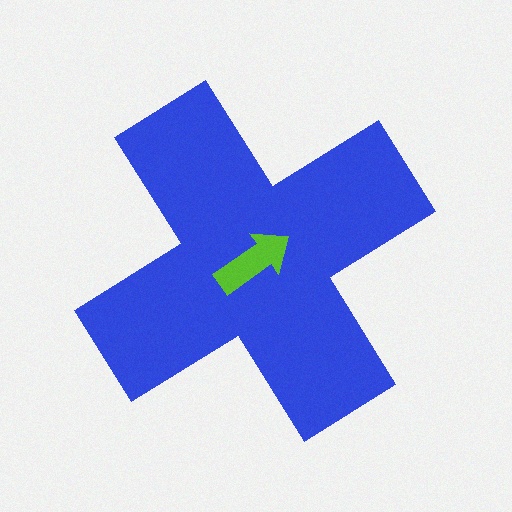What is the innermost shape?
The lime arrow.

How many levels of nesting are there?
2.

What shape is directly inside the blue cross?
The lime arrow.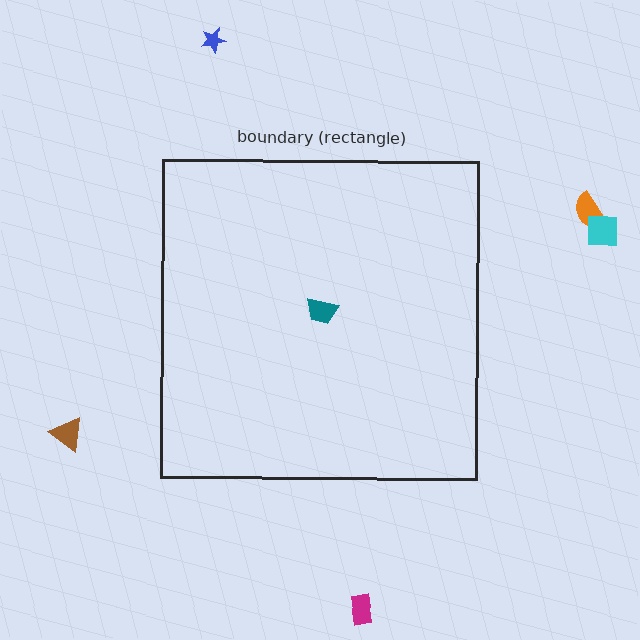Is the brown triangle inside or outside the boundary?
Outside.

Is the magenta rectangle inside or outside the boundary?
Outside.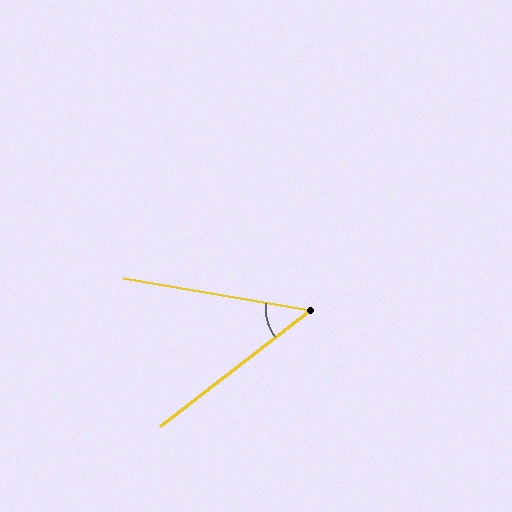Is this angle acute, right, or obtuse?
It is acute.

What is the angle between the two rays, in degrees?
Approximately 47 degrees.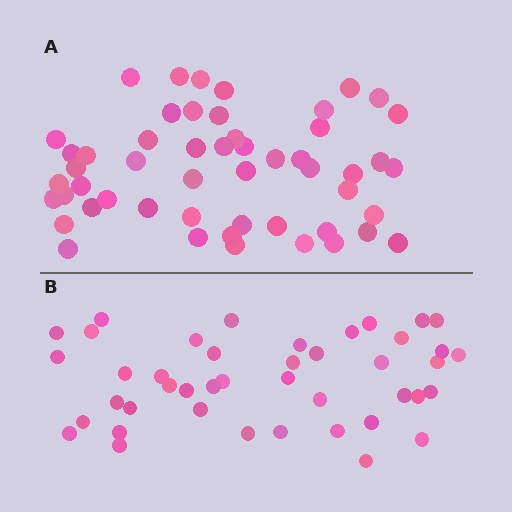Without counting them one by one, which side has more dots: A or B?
Region A (the top region) has more dots.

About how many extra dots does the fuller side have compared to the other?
Region A has roughly 8 or so more dots than region B.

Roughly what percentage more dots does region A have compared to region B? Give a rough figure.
About 20% more.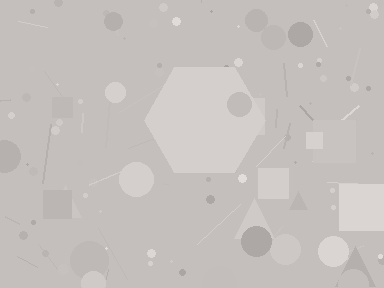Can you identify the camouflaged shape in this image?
The camouflaged shape is a hexagon.